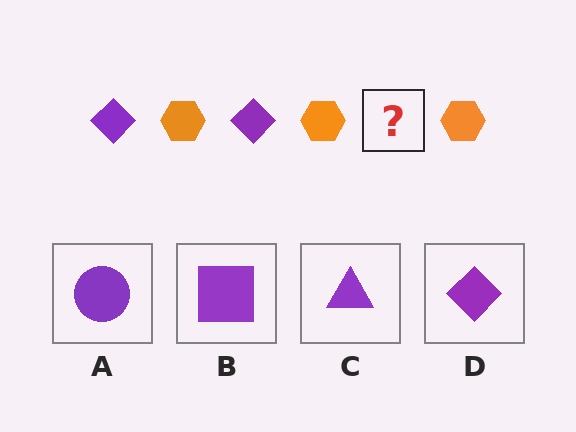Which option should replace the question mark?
Option D.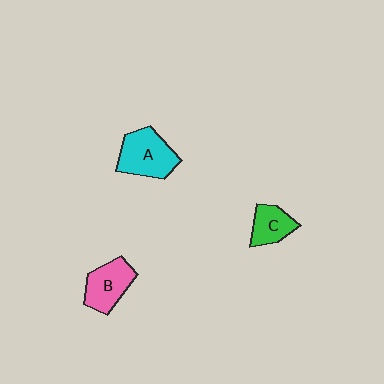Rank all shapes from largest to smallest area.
From largest to smallest: A (cyan), B (pink), C (green).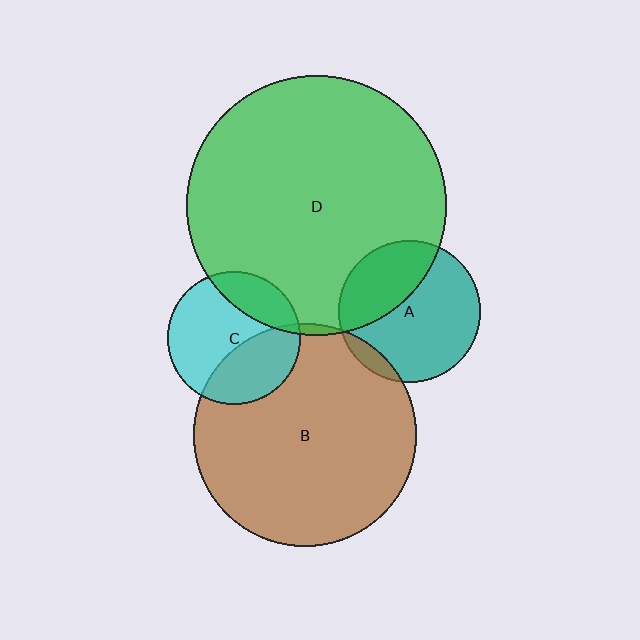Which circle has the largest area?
Circle D (green).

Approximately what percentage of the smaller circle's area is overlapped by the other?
Approximately 5%.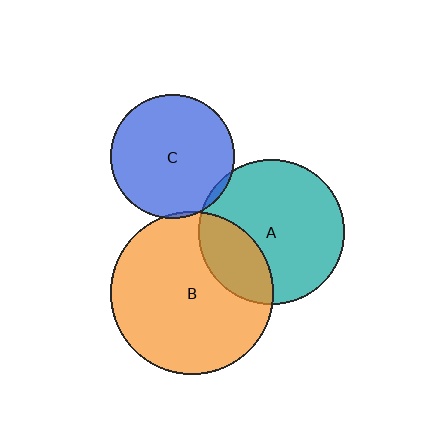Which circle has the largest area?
Circle B (orange).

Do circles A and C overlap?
Yes.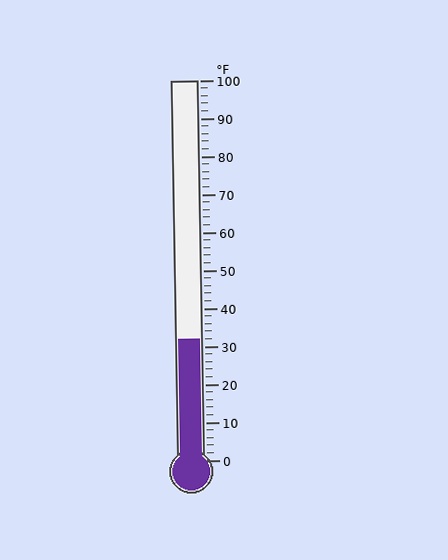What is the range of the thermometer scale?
The thermometer scale ranges from 0°F to 100°F.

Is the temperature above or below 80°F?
The temperature is below 80°F.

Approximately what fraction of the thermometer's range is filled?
The thermometer is filled to approximately 30% of its range.